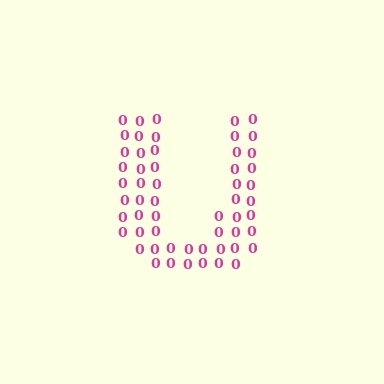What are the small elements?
The small elements are digit 0's.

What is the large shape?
The large shape is the letter U.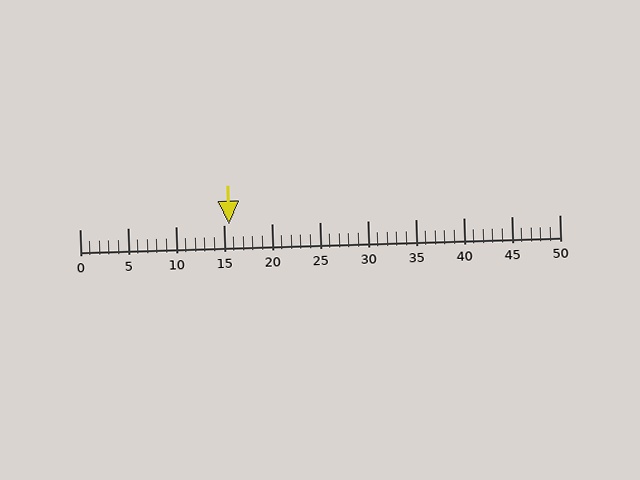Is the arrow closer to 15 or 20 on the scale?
The arrow is closer to 15.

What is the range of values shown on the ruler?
The ruler shows values from 0 to 50.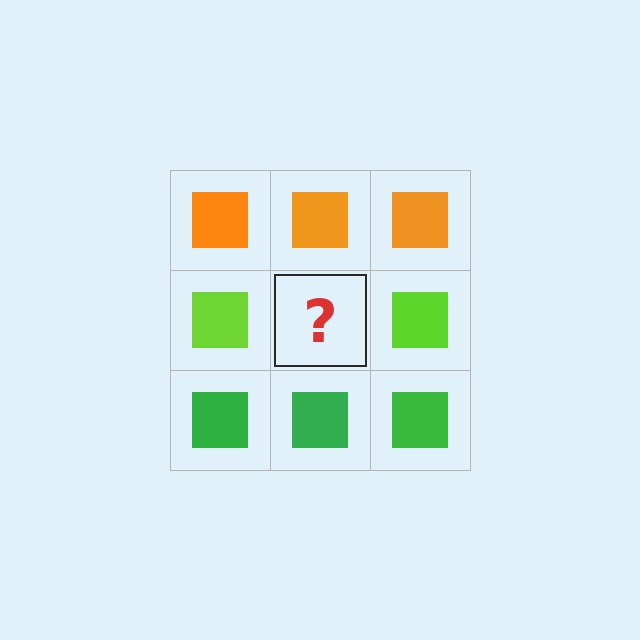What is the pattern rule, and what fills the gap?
The rule is that each row has a consistent color. The gap should be filled with a lime square.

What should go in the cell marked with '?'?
The missing cell should contain a lime square.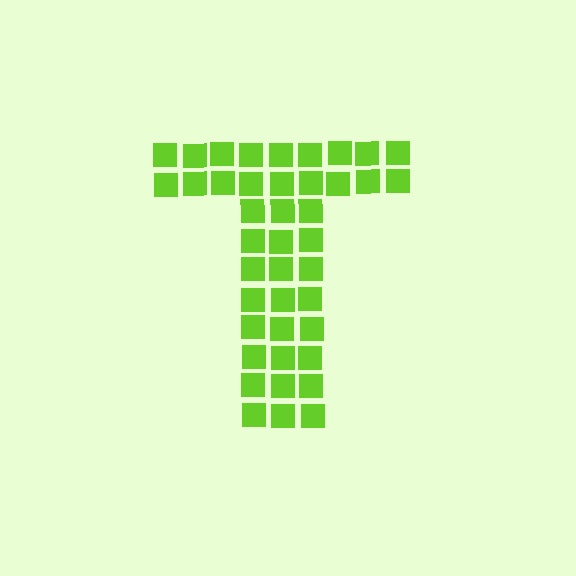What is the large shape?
The large shape is the letter T.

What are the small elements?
The small elements are squares.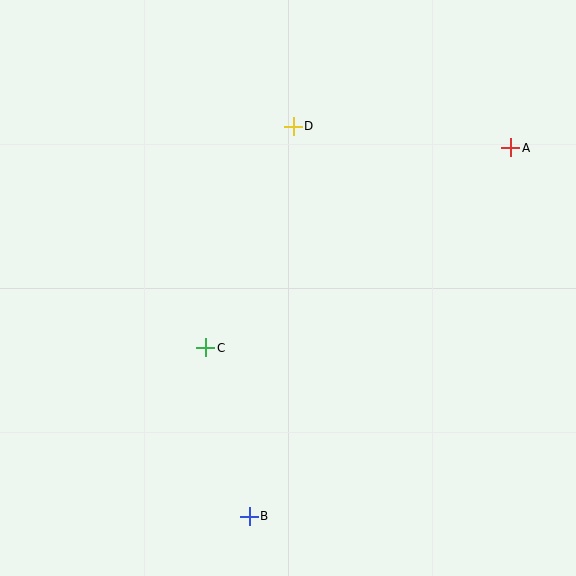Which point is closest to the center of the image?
Point C at (206, 348) is closest to the center.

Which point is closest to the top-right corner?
Point A is closest to the top-right corner.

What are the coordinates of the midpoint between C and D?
The midpoint between C and D is at (249, 237).